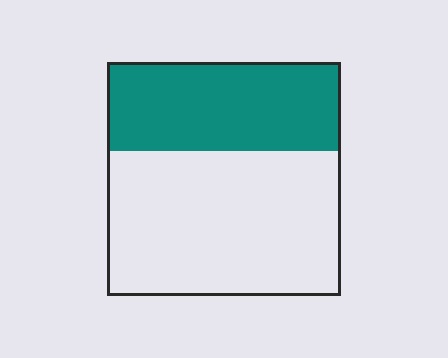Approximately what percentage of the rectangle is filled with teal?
Approximately 40%.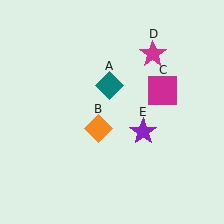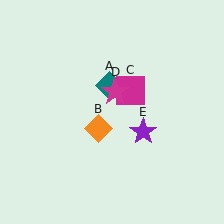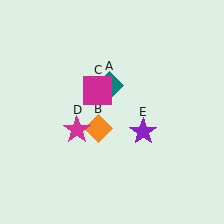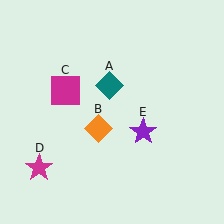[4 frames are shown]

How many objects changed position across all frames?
2 objects changed position: magenta square (object C), magenta star (object D).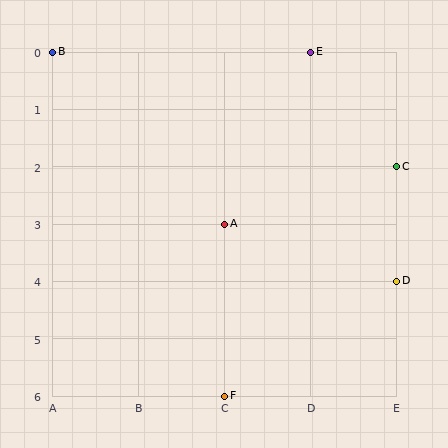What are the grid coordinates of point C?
Point C is at grid coordinates (E, 2).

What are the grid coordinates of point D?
Point D is at grid coordinates (E, 4).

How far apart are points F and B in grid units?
Points F and B are 2 columns and 6 rows apart (about 6.3 grid units diagonally).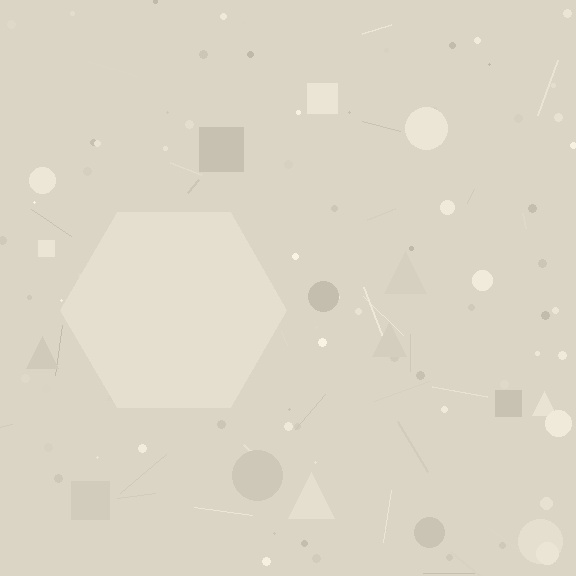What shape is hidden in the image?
A hexagon is hidden in the image.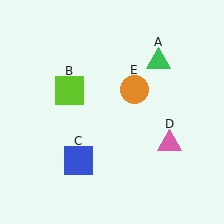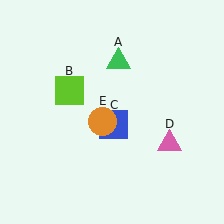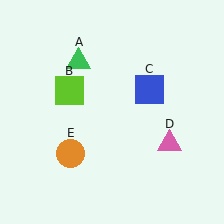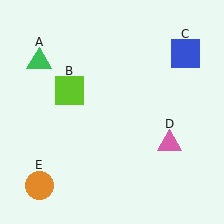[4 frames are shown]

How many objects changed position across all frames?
3 objects changed position: green triangle (object A), blue square (object C), orange circle (object E).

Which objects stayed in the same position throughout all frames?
Lime square (object B) and pink triangle (object D) remained stationary.